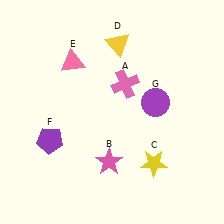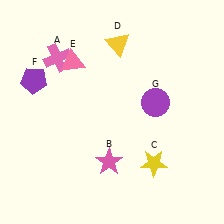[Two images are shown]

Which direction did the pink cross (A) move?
The pink cross (A) moved left.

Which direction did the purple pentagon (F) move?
The purple pentagon (F) moved up.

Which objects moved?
The objects that moved are: the pink cross (A), the purple pentagon (F).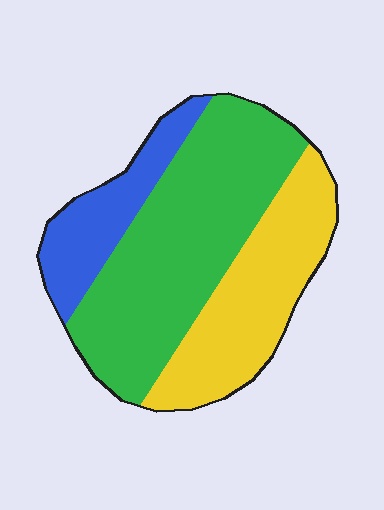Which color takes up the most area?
Green, at roughly 50%.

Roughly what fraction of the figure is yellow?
Yellow covers 32% of the figure.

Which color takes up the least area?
Blue, at roughly 20%.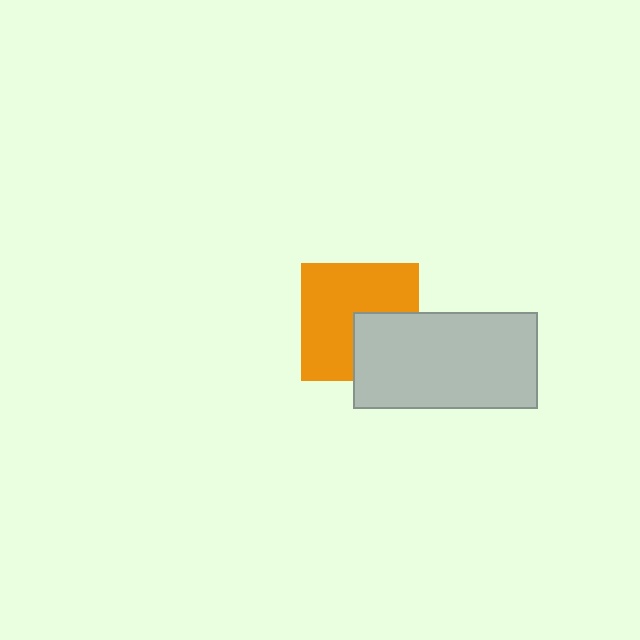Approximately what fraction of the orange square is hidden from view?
Roughly 33% of the orange square is hidden behind the light gray rectangle.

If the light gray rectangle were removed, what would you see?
You would see the complete orange square.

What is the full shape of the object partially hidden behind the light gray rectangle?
The partially hidden object is an orange square.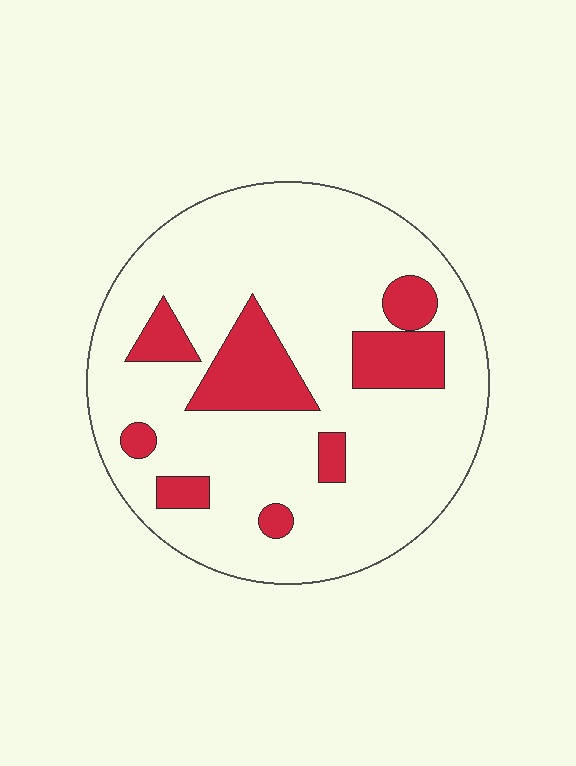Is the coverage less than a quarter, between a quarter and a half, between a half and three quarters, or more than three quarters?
Less than a quarter.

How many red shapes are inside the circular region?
8.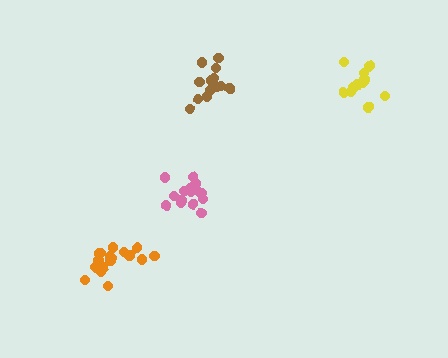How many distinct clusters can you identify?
There are 4 distinct clusters.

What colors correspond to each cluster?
The clusters are colored: orange, brown, yellow, pink.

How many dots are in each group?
Group 1: 18 dots, Group 2: 13 dots, Group 3: 12 dots, Group 4: 16 dots (59 total).